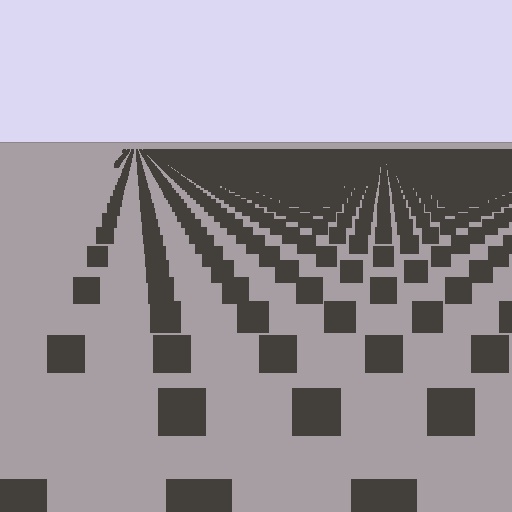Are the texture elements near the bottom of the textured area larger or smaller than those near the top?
Larger. Near the bottom, elements are closer to the viewer and appear at a bigger on-screen size.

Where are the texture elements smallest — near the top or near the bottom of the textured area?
Near the top.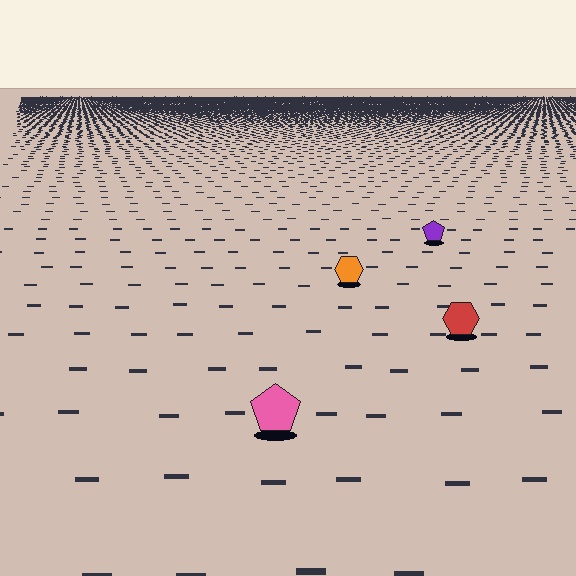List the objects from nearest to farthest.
From nearest to farthest: the pink pentagon, the red hexagon, the orange hexagon, the purple pentagon.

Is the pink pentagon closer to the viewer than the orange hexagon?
Yes. The pink pentagon is closer — you can tell from the texture gradient: the ground texture is coarser near it.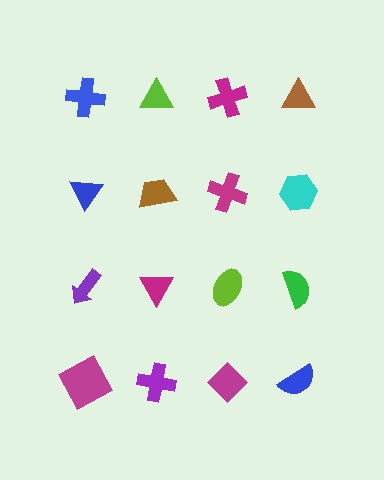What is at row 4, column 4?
A blue semicircle.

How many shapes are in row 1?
4 shapes.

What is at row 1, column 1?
A blue cross.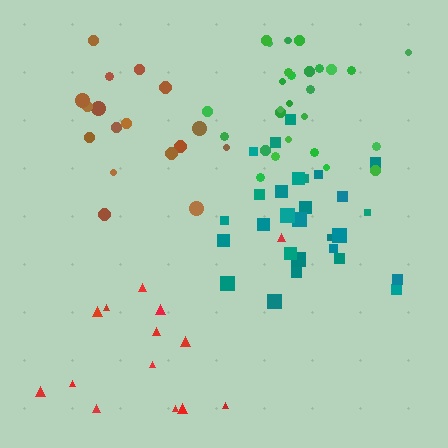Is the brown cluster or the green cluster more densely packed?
Green.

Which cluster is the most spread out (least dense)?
Red.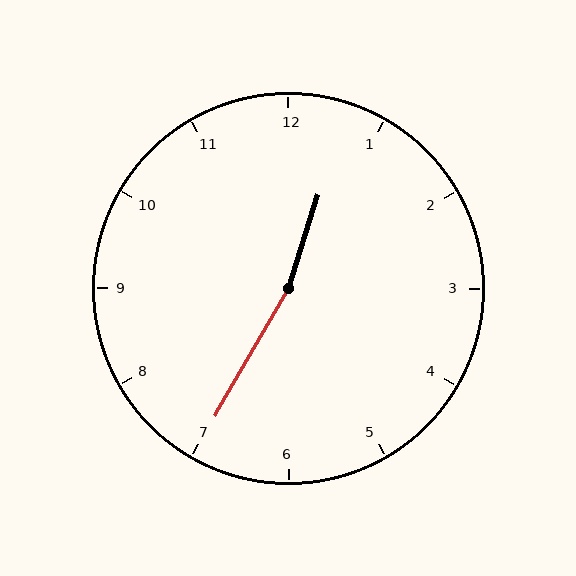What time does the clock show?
12:35.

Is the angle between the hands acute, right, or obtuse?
It is obtuse.